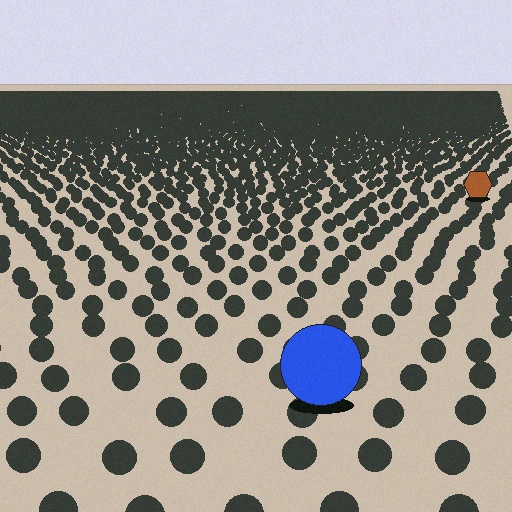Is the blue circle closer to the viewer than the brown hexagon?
Yes. The blue circle is closer — you can tell from the texture gradient: the ground texture is coarser near it.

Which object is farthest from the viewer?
The brown hexagon is farthest from the viewer. It appears smaller and the ground texture around it is denser.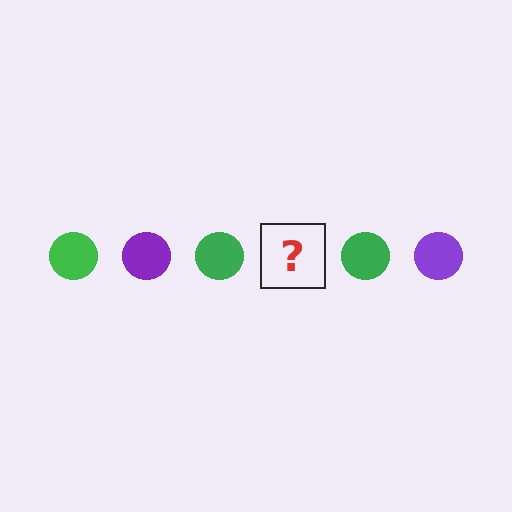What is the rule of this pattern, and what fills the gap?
The rule is that the pattern cycles through green, purple circles. The gap should be filled with a purple circle.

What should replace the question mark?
The question mark should be replaced with a purple circle.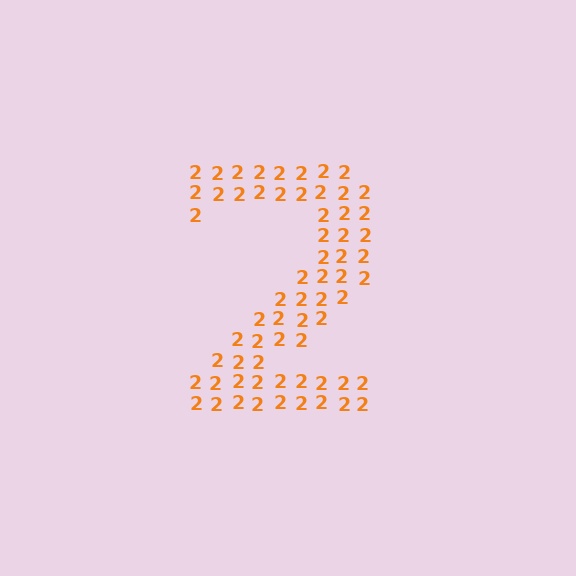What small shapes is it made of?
It is made of small digit 2's.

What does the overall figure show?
The overall figure shows the digit 2.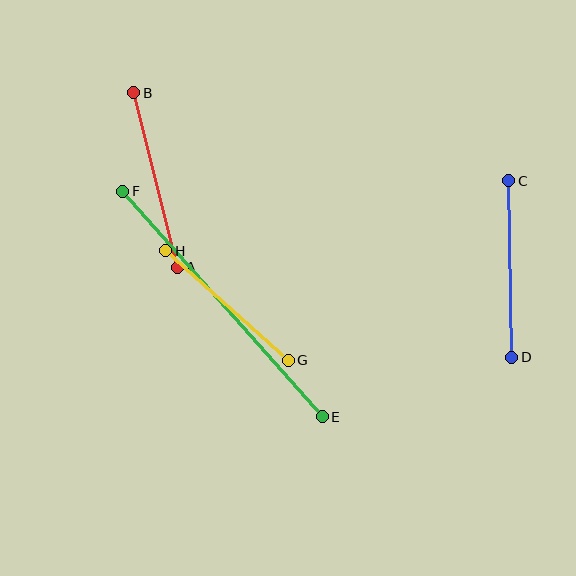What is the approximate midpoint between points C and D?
The midpoint is at approximately (510, 269) pixels.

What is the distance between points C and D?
The distance is approximately 177 pixels.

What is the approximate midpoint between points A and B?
The midpoint is at approximately (156, 180) pixels.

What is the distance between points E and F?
The distance is approximately 301 pixels.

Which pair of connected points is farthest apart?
Points E and F are farthest apart.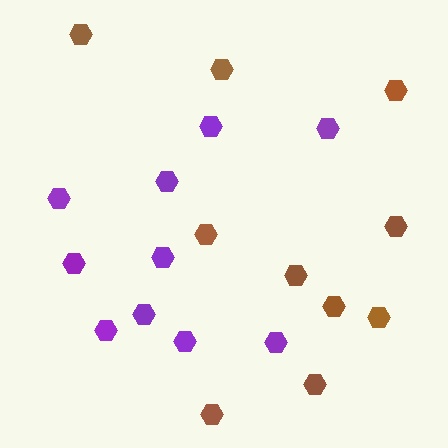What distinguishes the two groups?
There are 2 groups: one group of purple hexagons (10) and one group of brown hexagons (10).